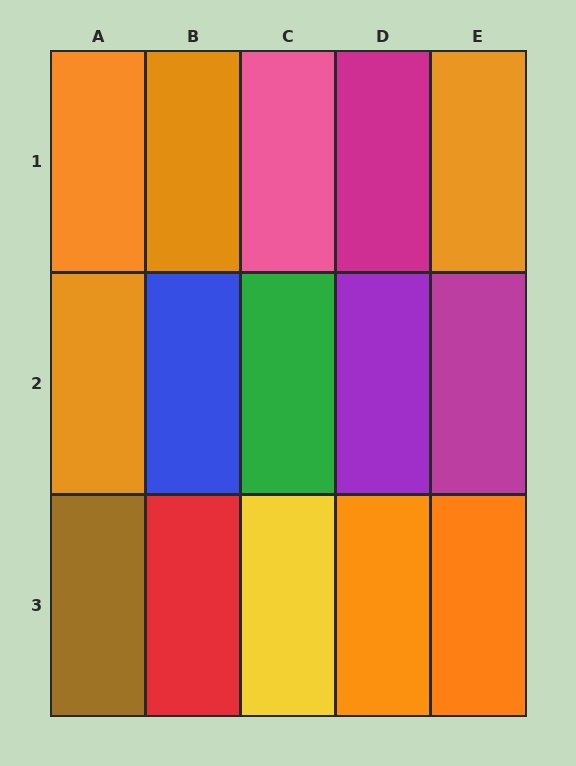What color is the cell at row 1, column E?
Orange.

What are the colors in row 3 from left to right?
Brown, red, yellow, orange, orange.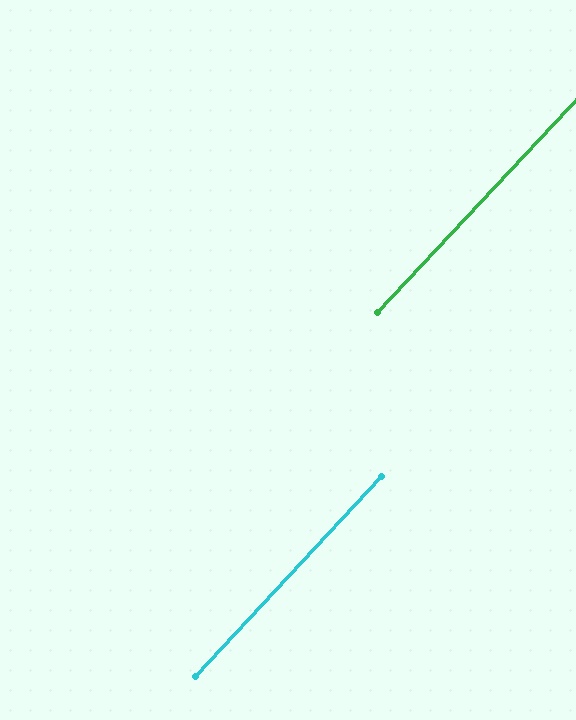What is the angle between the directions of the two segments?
Approximately 0 degrees.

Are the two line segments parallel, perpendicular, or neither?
Parallel — their directions differ by only 0.2°.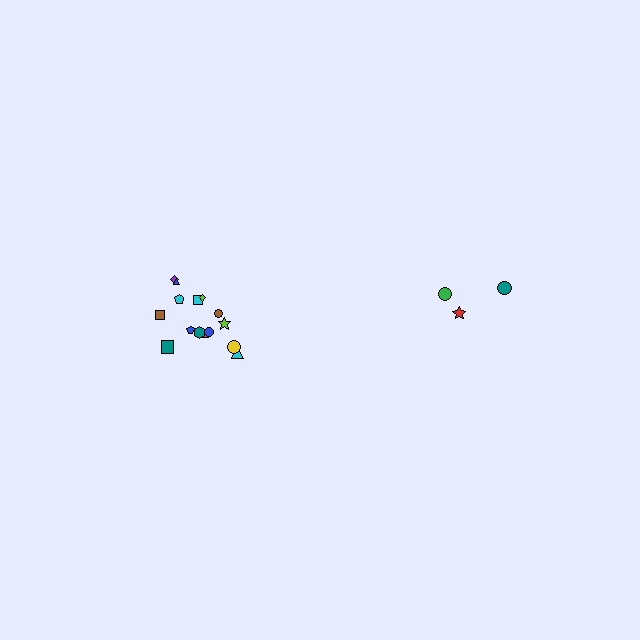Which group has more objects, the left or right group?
The left group.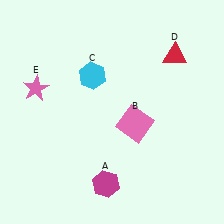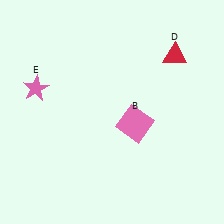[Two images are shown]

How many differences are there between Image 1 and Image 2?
There are 2 differences between the two images.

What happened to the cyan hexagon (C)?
The cyan hexagon (C) was removed in Image 2. It was in the top-left area of Image 1.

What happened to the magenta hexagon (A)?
The magenta hexagon (A) was removed in Image 2. It was in the bottom-left area of Image 1.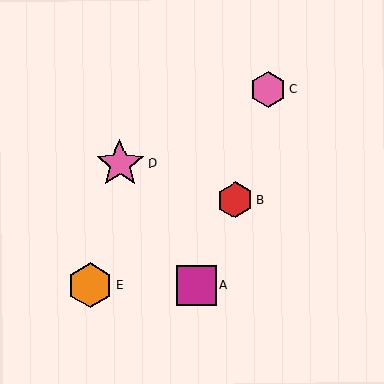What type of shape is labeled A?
Shape A is a magenta square.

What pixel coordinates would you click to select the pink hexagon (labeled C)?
Click at (268, 89) to select the pink hexagon C.